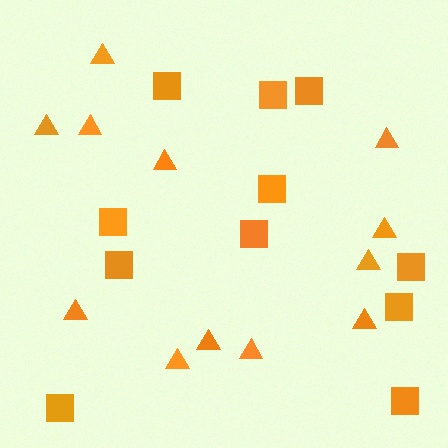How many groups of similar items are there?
There are 2 groups: one group of triangles (12) and one group of squares (11).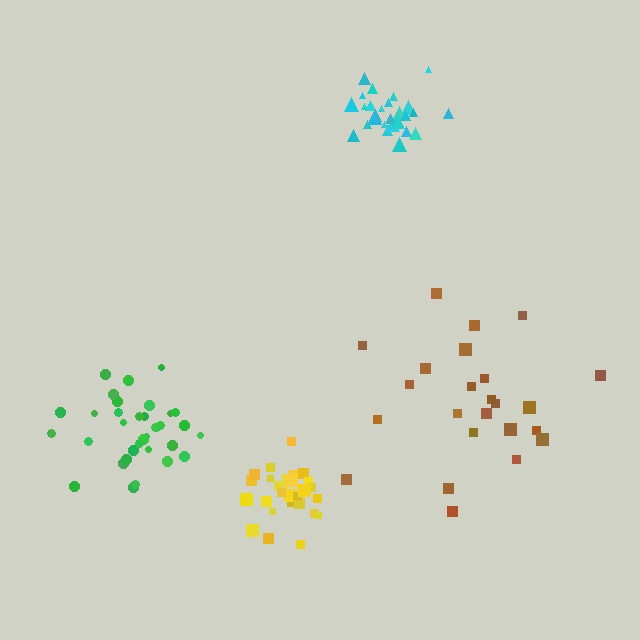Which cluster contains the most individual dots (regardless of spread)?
Green (34).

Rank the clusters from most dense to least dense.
yellow, cyan, green, brown.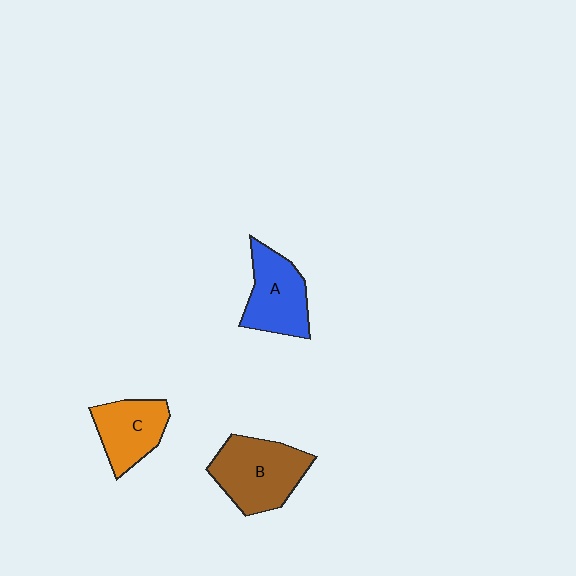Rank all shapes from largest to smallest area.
From largest to smallest: B (brown), A (blue), C (orange).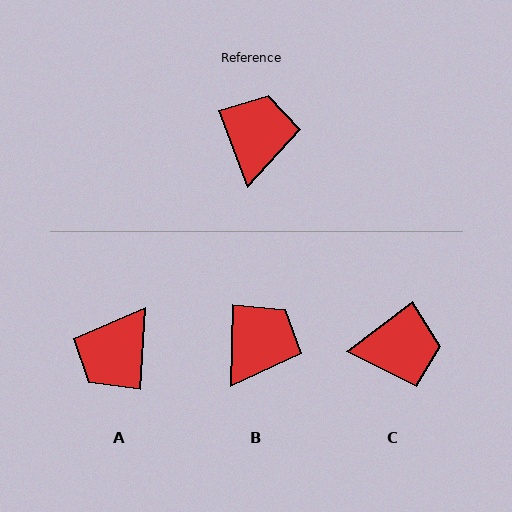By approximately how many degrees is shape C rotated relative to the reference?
Approximately 74 degrees clockwise.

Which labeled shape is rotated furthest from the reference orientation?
A, about 156 degrees away.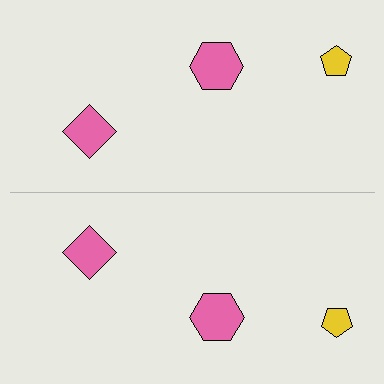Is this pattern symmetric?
Yes, this pattern has bilateral (reflection) symmetry.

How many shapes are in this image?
There are 6 shapes in this image.